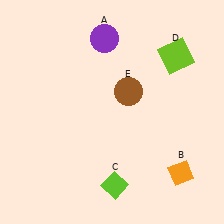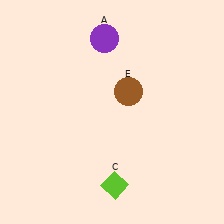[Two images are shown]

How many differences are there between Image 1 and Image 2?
There are 2 differences between the two images.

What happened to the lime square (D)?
The lime square (D) was removed in Image 2. It was in the top-right area of Image 1.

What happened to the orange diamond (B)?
The orange diamond (B) was removed in Image 2. It was in the bottom-right area of Image 1.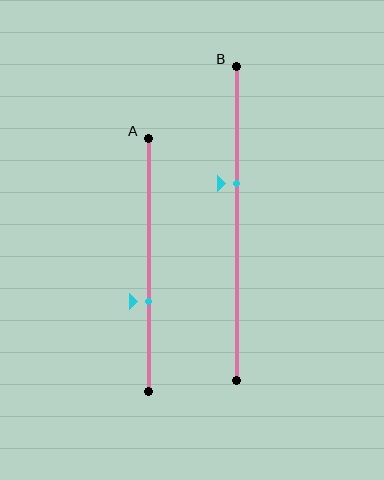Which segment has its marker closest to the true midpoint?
Segment B has its marker closest to the true midpoint.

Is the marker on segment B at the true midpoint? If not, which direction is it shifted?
No, the marker on segment B is shifted upward by about 12% of the segment length.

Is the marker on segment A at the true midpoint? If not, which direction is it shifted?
No, the marker on segment A is shifted downward by about 15% of the segment length.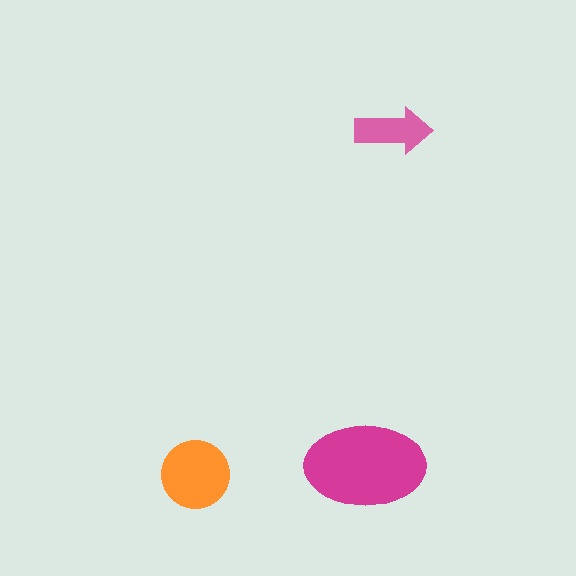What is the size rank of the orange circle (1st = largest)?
2nd.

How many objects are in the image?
There are 3 objects in the image.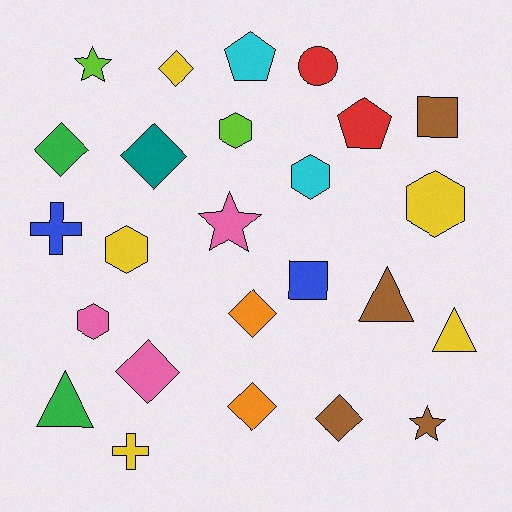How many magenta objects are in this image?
There are no magenta objects.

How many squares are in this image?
There are 2 squares.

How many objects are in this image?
There are 25 objects.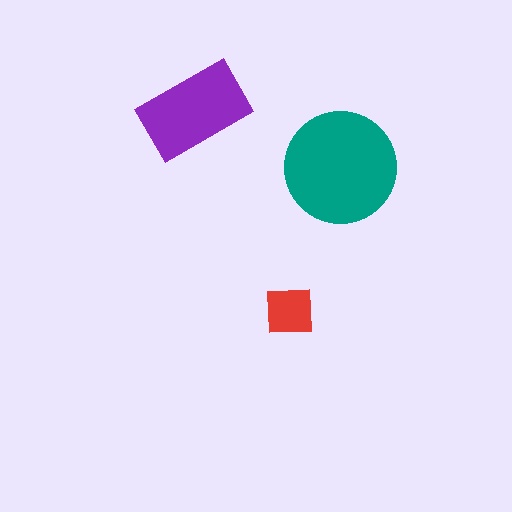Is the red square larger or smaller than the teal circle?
Smaller.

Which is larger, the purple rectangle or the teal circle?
The teal circle.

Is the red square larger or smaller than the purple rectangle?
Smaller.